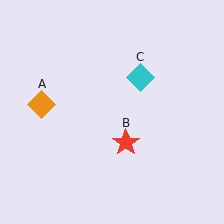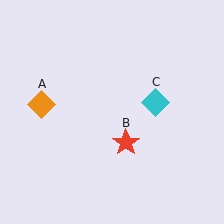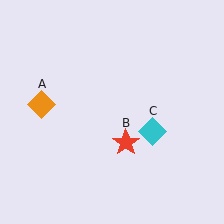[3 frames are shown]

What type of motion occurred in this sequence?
The cyan diamond (object C) rotated clockwise around the center of the scene.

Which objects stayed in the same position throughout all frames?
Orange diamond (object A) and red star (object B) remained stationary.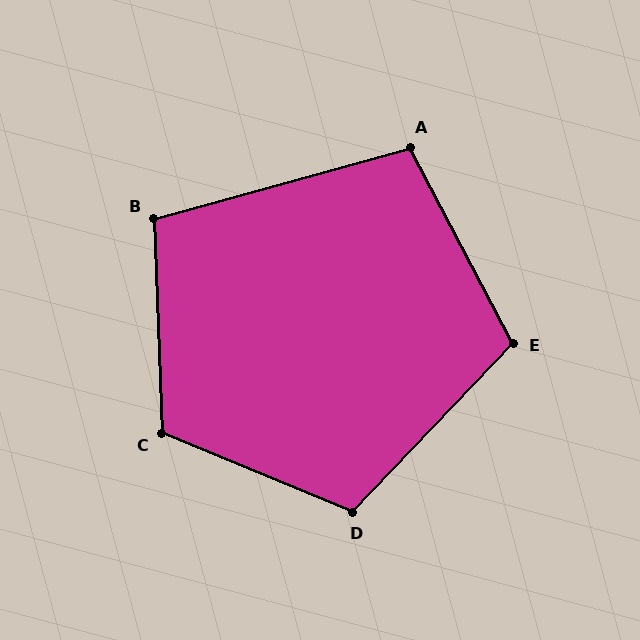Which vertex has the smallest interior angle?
A, at approximately 102 degrees.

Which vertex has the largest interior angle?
C, at approximately 115 degrees.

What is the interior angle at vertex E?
Approximately 109 degrees (obtuse).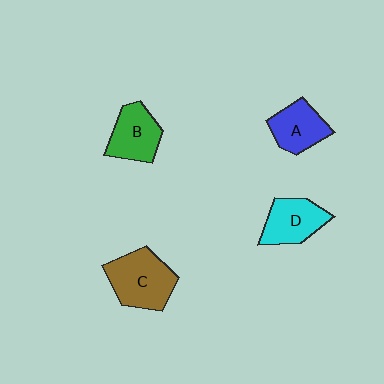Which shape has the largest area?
Shape C (brown).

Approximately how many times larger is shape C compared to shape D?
Approximately 1.3 times.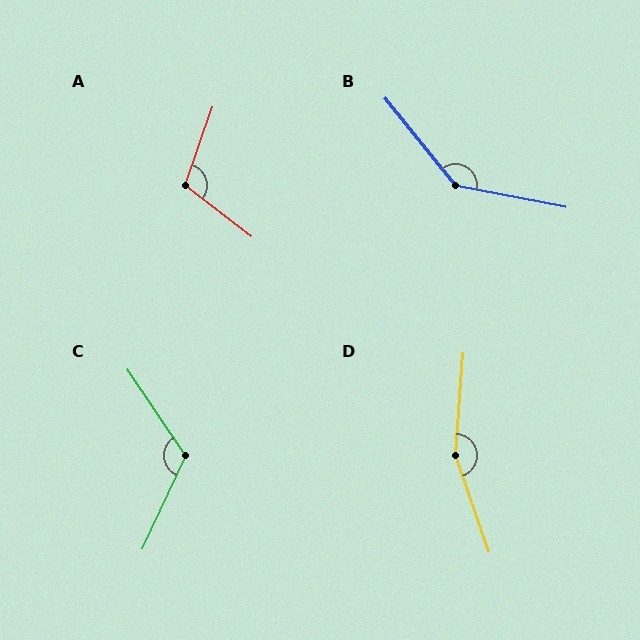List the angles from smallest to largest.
A (108°), C (121°), B (140°), D (157°).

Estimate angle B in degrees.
Approximately 140 degrees.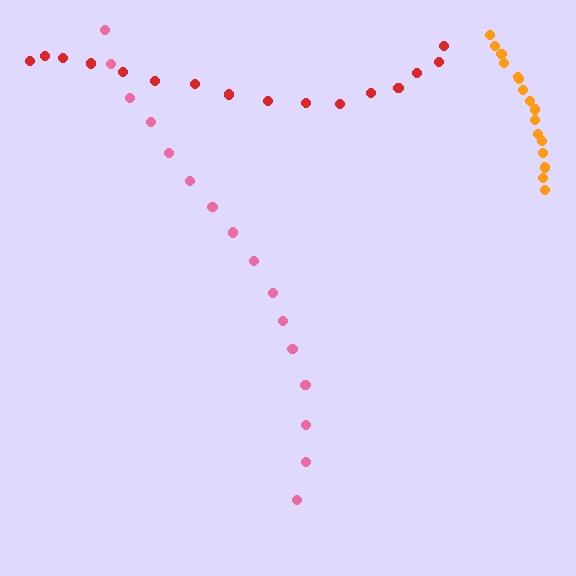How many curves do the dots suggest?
There are 3 distinct paths.